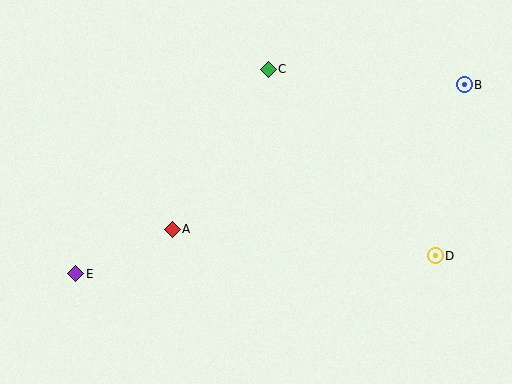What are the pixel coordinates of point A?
Point A is at (173, 229).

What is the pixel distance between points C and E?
The distance between C and E is 281 pixels.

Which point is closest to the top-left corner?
Point C is closest to the top-left corner.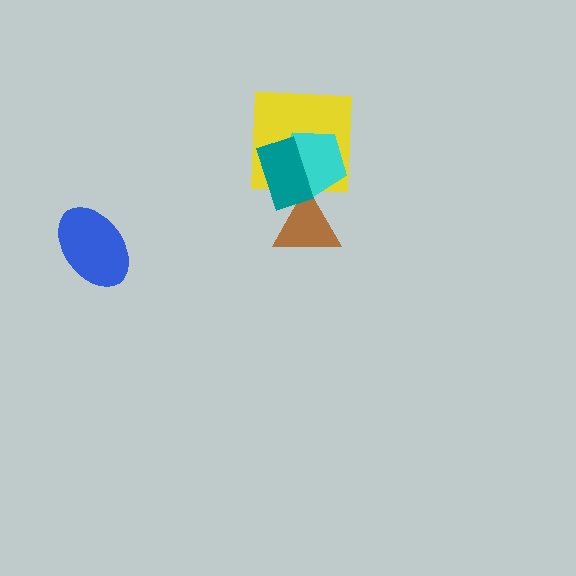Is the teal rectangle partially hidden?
No, no other shape covers it.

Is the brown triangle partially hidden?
Yes, it is partially covered by another shape.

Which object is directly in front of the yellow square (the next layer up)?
The cyan pentagon is directly in front of the yellow square.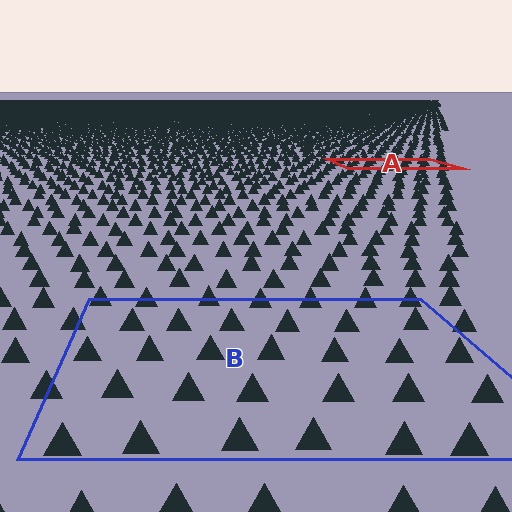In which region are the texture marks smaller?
The texture marks are smaller in region A, because it is farther away.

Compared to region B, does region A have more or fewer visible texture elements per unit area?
Region A has more texture elements per unit area — they are packed more densely because it is farther away.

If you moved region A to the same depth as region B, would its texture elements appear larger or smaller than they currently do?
They would appear larger. At a closer depth, the same texture elements are projected at a bigger on-screen size.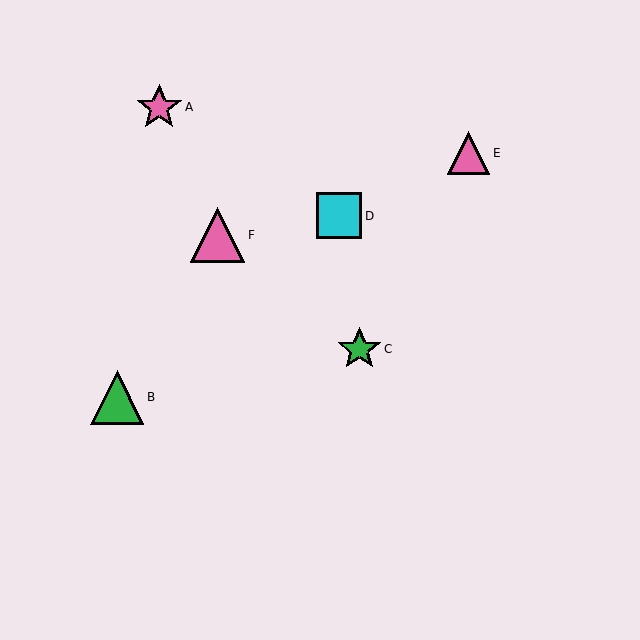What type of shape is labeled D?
Shape D is a cyan square.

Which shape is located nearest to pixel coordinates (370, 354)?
The green star (labeled C) at (359, 349) is nearest to that location.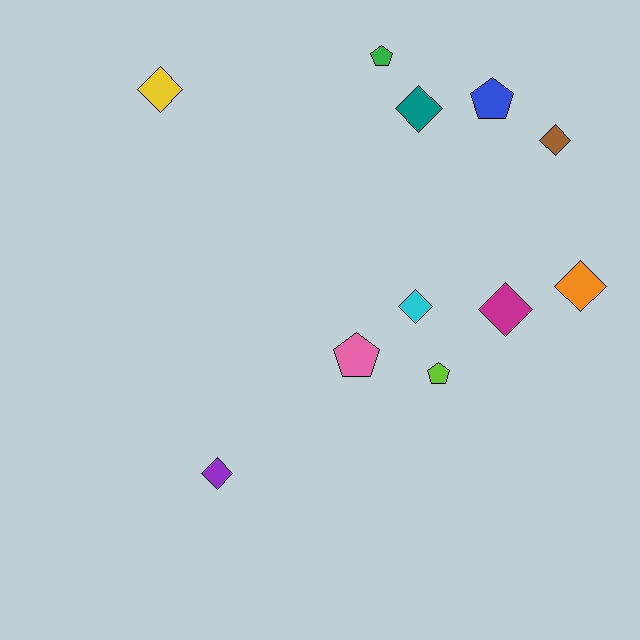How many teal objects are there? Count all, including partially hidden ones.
There is 1 teal object.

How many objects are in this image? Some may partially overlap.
There are 11 objects.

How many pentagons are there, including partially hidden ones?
There are 4 pentagons.